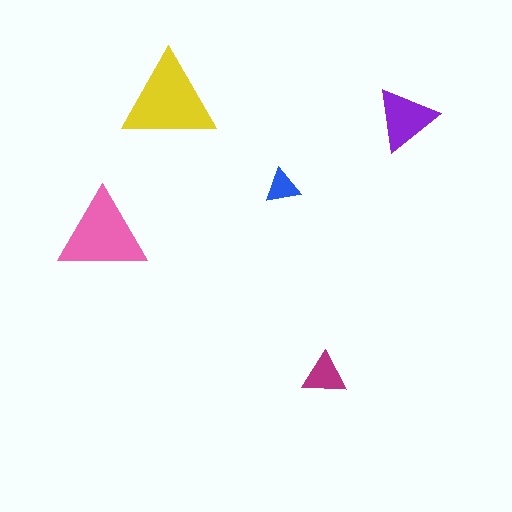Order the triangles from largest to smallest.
the yellow one, the pink one, the purple one, the magenta one, the blue one.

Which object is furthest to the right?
The purple triangle is rightmost.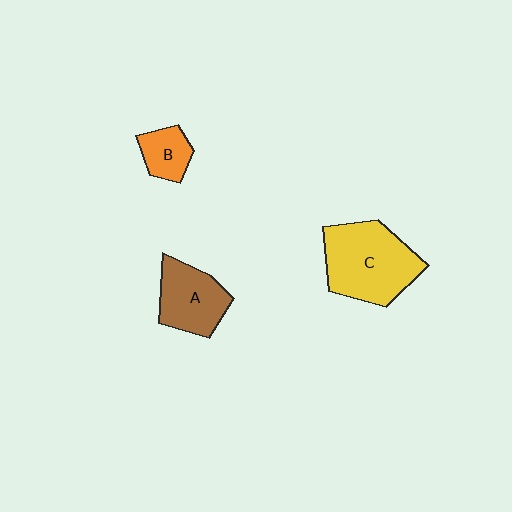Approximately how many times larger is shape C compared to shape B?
Approximately 2.8 times.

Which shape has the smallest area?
Shape B (orange).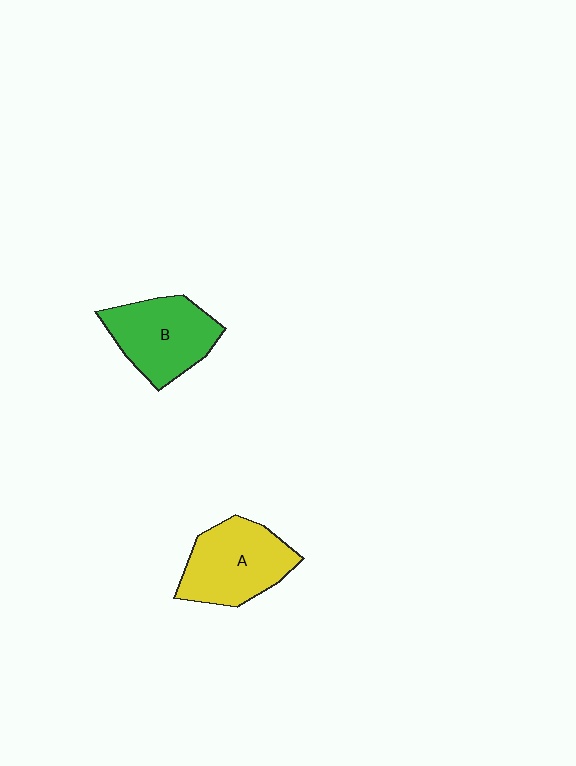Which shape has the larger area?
Shape A (yellow).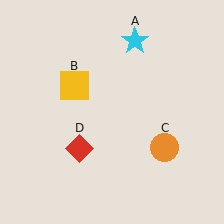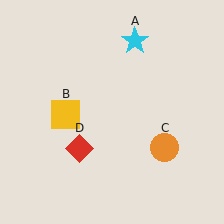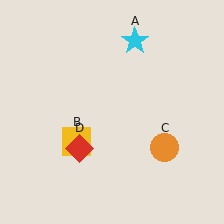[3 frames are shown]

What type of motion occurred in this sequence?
The yellow square (object B) rotated counterclockwise around the center of the scene.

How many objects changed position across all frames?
1 object changed position: yellow square (object B).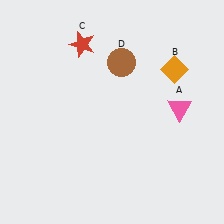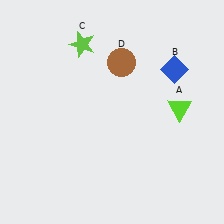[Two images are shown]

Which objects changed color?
A changed from pink to lime. B changed from orange to blue. C changed from red to lime.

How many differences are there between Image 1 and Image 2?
There are 3 differences between the two images.